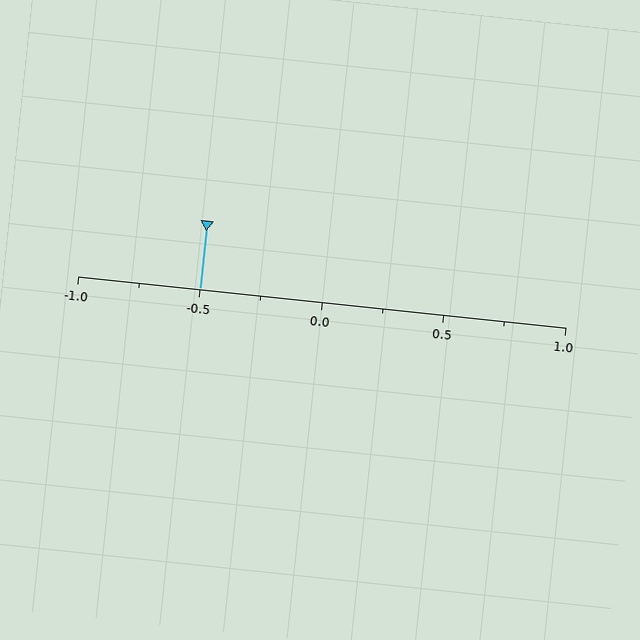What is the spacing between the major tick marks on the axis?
The major ticks are spaced 0.5 apart.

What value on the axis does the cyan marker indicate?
The marker indicates approximately -0.5.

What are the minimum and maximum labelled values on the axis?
The axis runs from -1.0 to 1.0.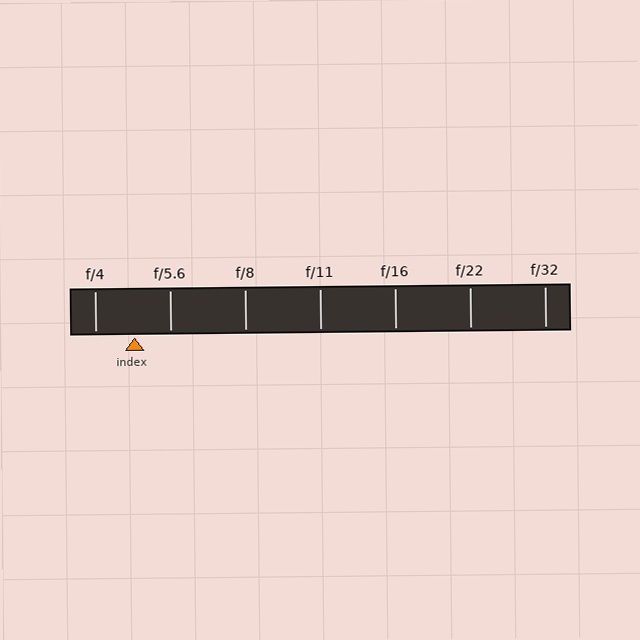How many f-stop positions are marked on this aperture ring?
There are 7 f-stop positions marked.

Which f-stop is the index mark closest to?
The index mark is closest to f/5.6.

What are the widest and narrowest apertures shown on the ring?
The widest aperture shown is f/4 and the narrowest is f/32.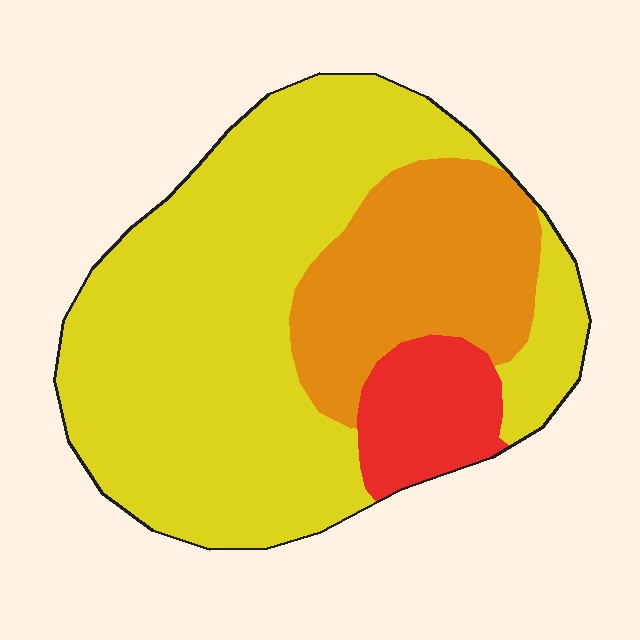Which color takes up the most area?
Yellow, at roughly 65%.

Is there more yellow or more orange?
Yellow.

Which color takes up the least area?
Red, at roughly 10%.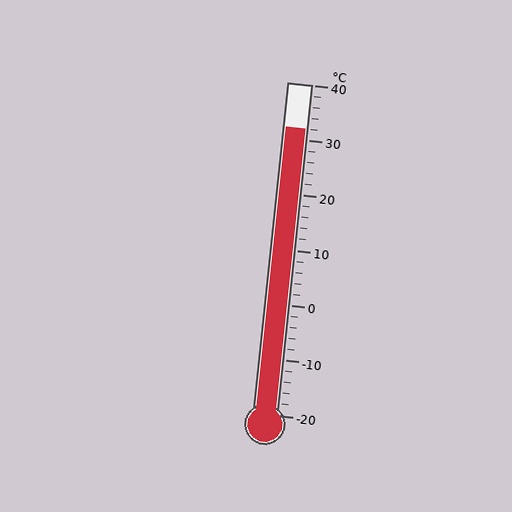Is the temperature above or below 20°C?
The temperature is above 20°C.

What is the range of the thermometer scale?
The thermometer scale ranges from -20°C to 40°C.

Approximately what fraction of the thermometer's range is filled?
The thermometer is filled to approximately 85% of its range.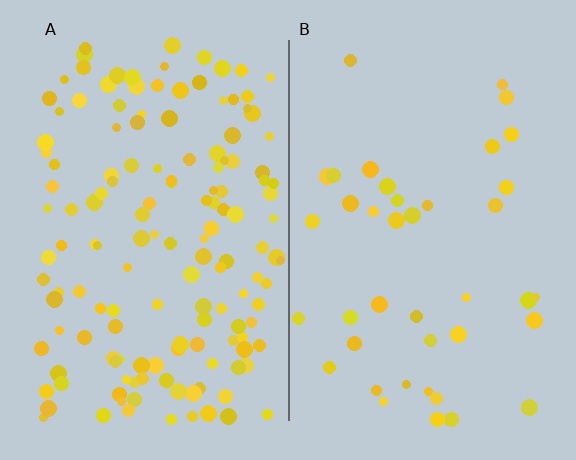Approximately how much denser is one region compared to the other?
Approximately 3.7× — region A over region B.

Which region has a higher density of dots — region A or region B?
A (the left).